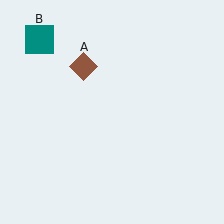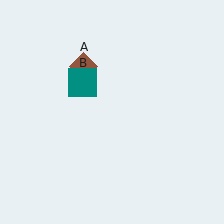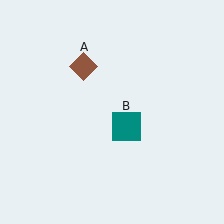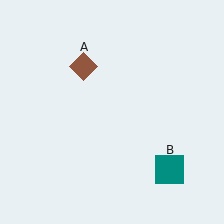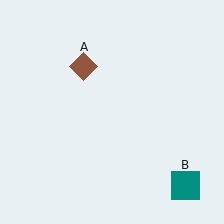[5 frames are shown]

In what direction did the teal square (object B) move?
The teal square (object B) moved down and to the right.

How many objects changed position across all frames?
1 object changed position: teal square (object B).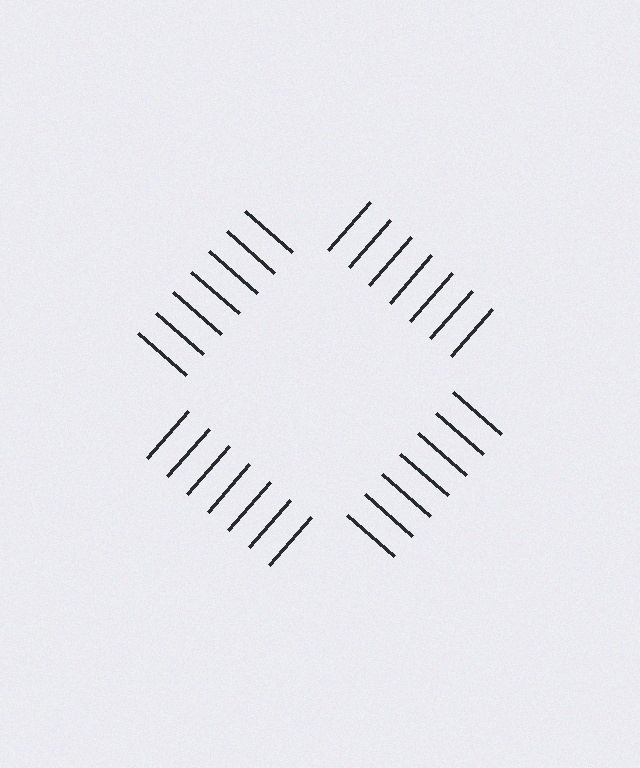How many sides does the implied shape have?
4 sides — the line-ends trace a square.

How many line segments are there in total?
28 — 7 along each of the 4 edges.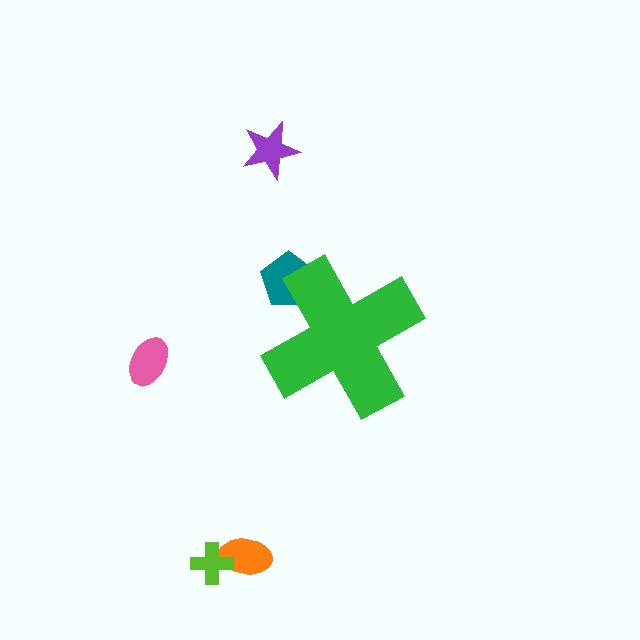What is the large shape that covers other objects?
A green cross.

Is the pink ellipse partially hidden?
No, the pink ellipse is fully visible.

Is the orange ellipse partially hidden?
No, the orange ellipse is fully visible.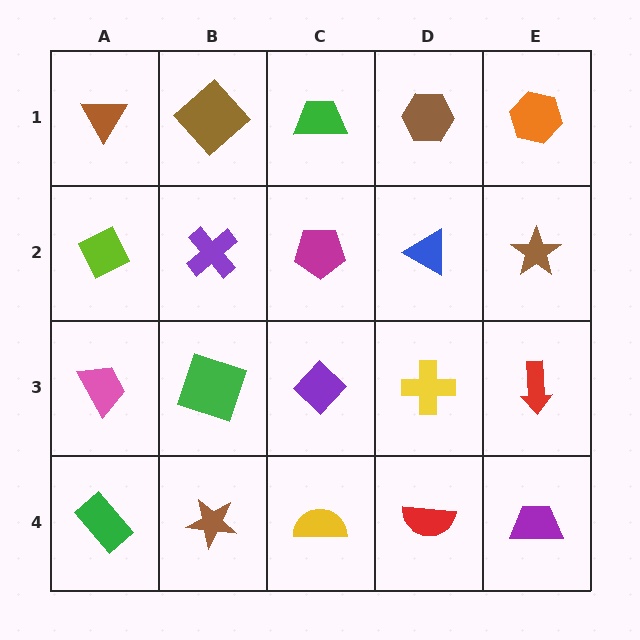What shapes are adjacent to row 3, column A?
A lime diamond (row 2, column A), a green rectangle (row 4, column A), a green square (row 3, column B).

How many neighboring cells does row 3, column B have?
4.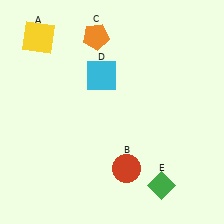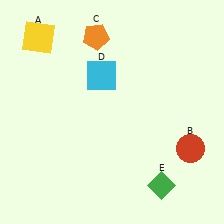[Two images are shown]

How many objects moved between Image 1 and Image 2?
1 object moved between the two images.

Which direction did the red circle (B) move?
The red circle (B) moved right.